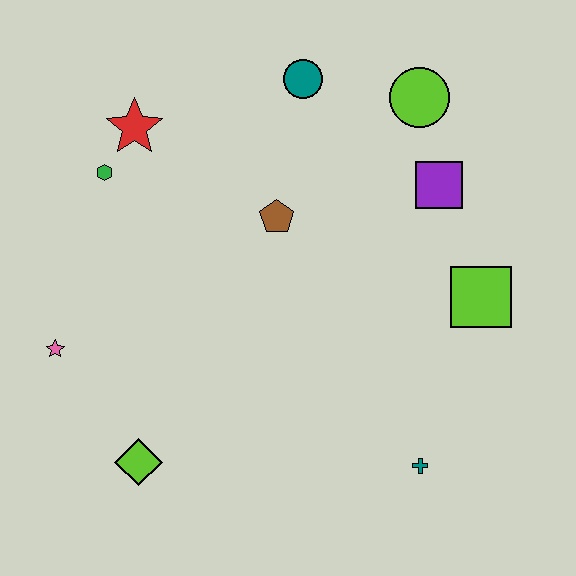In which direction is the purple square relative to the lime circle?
The purple square is below the lime circle.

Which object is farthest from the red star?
The teal cross is farthest from the red star.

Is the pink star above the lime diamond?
Yes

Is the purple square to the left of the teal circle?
No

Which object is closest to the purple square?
The lime circle is closest to the purple square.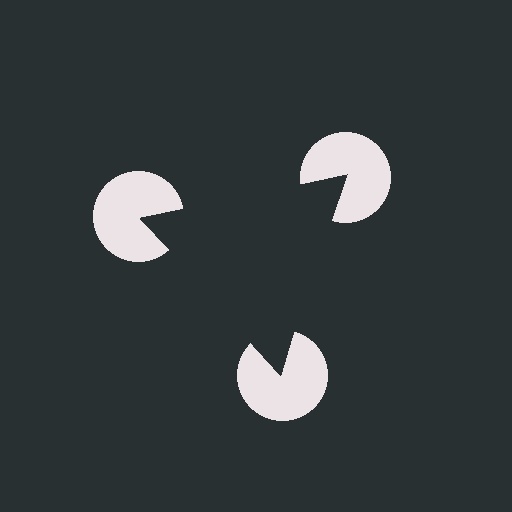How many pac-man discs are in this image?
There are 3 — one at each vertex of the illusory triangle.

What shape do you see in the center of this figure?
An illusory triangle — its edges are inferred from the aligned wedge cuts in the pac-man discs, not physically drawn.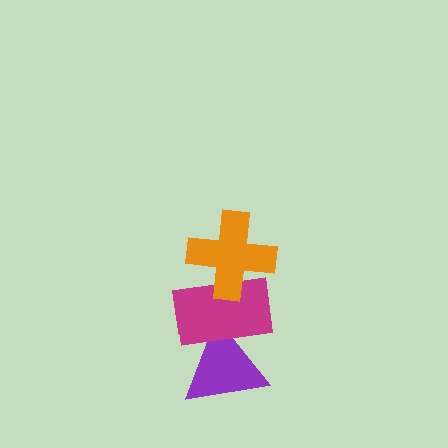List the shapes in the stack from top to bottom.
From top to bottom: the orange cross, the magenta rectangle, the purple triangle.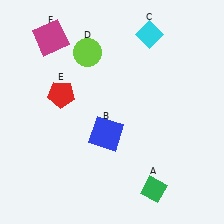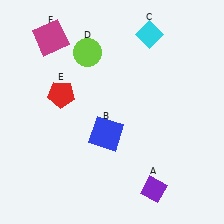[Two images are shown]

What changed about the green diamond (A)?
In Image 1, A is green. In Image 2, it changed to purple.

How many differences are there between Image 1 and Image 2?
There is 1 difference between the two images.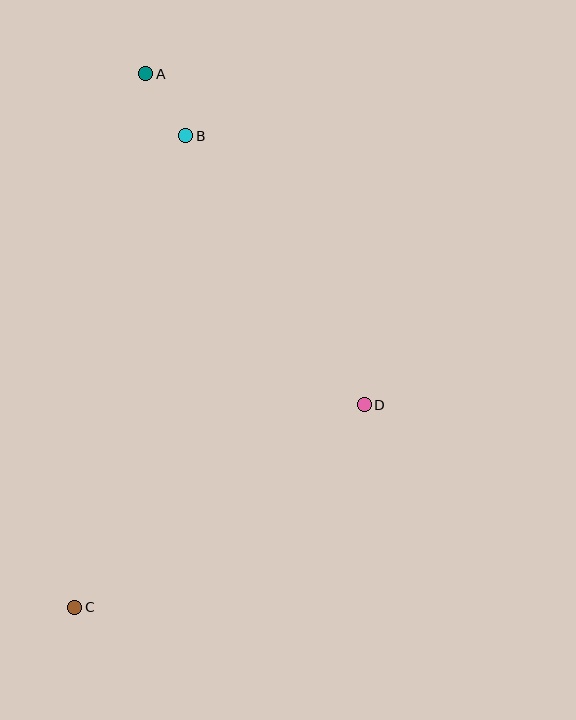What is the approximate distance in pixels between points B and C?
The distance between B and C is approximately 484 pixels.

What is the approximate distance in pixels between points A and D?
The distance between A and D is approximately 397 pixels.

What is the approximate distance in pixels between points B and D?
The distance between B and D is approximately 323 pixels.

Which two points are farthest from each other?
Points A and C are farthest from each other.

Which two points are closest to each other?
Points A and B are closest to each other.